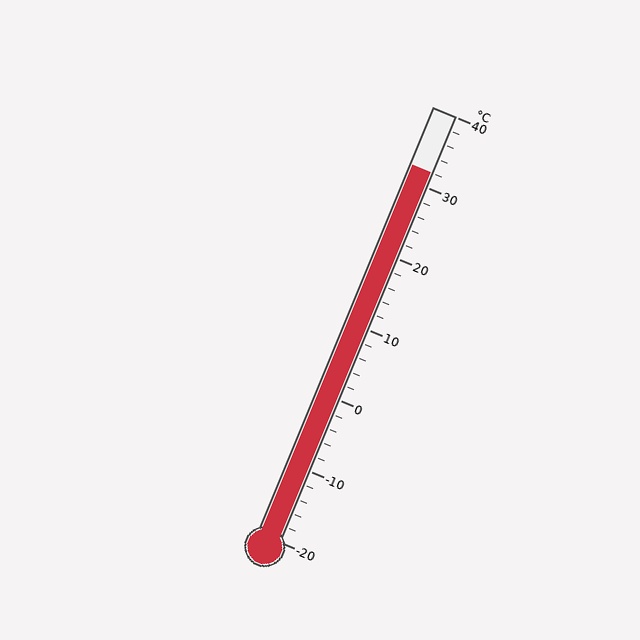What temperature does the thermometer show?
The thermometer shows approximately 32°C.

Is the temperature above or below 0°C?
The temperature is above 0°C.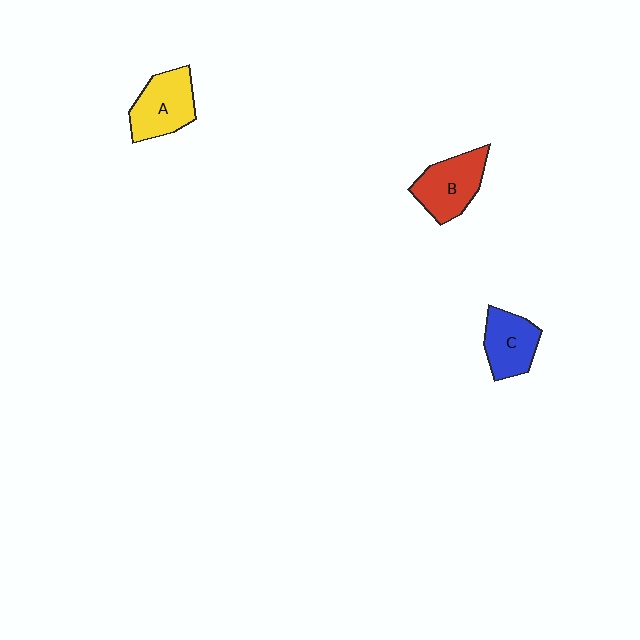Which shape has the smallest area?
Shape C (blue).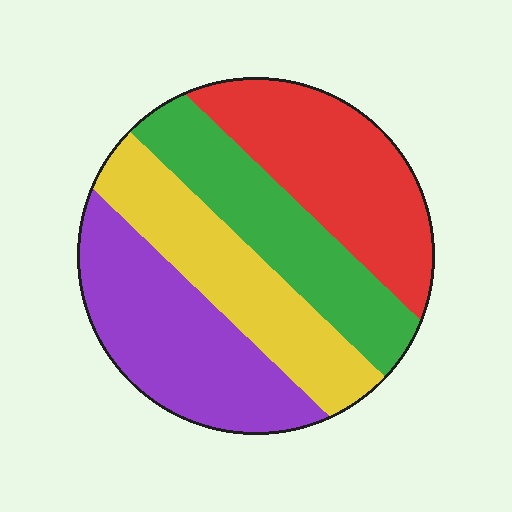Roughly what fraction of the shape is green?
Green covers about 25% of the shape.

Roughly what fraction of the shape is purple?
Purple covers about 30% of the shape.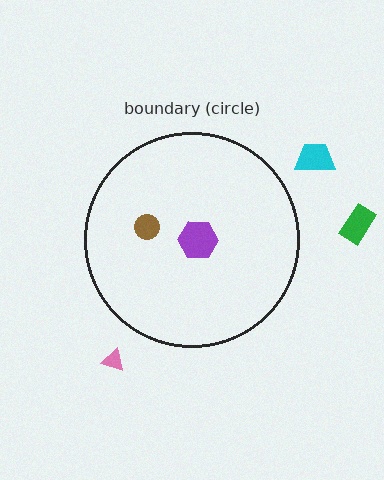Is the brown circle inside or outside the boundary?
Inside.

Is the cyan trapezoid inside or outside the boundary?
Outside.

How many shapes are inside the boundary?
2 inside, 3 outside.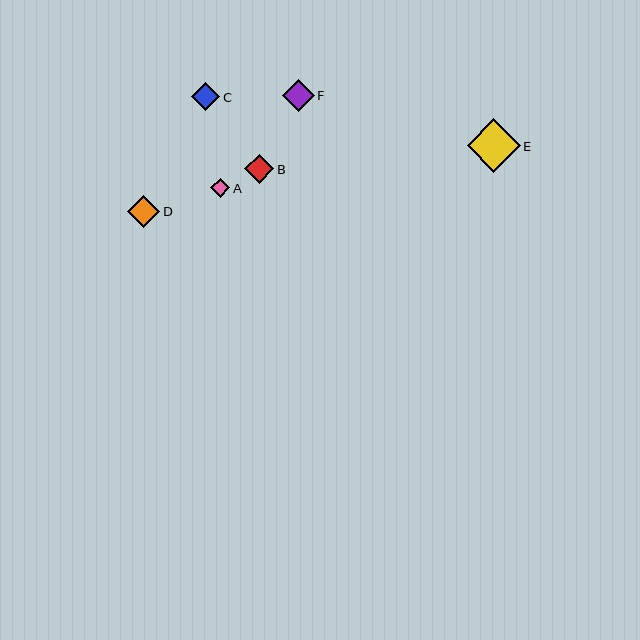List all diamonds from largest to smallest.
From largest to smallest: E, D, F, B, C, A.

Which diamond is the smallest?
Diamond A is the smallest with a size of approximately 19 pixels.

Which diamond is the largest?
Diamond E is the largest with a size of approximately 53 pixels.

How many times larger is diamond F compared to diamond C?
Diamond F is approximately 1.1 times the size of diamond C.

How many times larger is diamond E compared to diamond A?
Diamond E is approximately 2.8 times the size of diamond A.